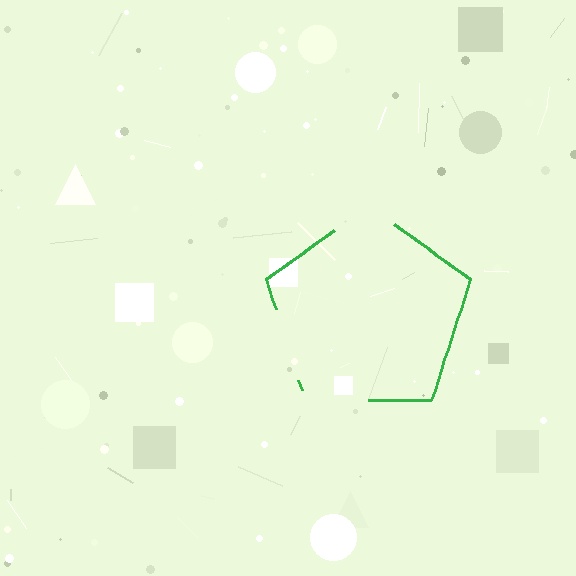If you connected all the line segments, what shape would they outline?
They would outline a pentagon.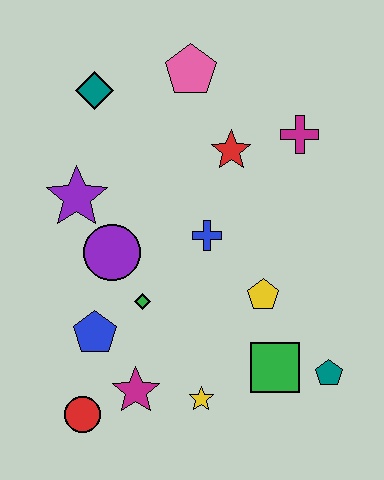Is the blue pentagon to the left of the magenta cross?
Yes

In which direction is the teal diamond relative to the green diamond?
The teal diamond is above the green diamond.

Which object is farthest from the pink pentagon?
The red circle is farthest from the pink pentagon.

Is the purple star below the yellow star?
No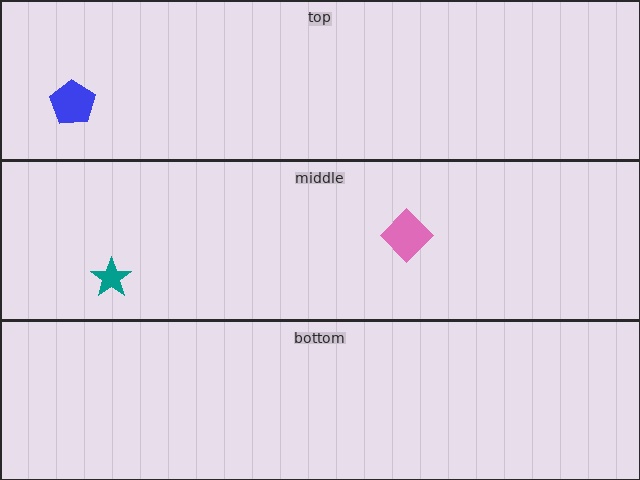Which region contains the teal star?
The middle region.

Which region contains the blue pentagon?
The top region.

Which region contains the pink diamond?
The middle region.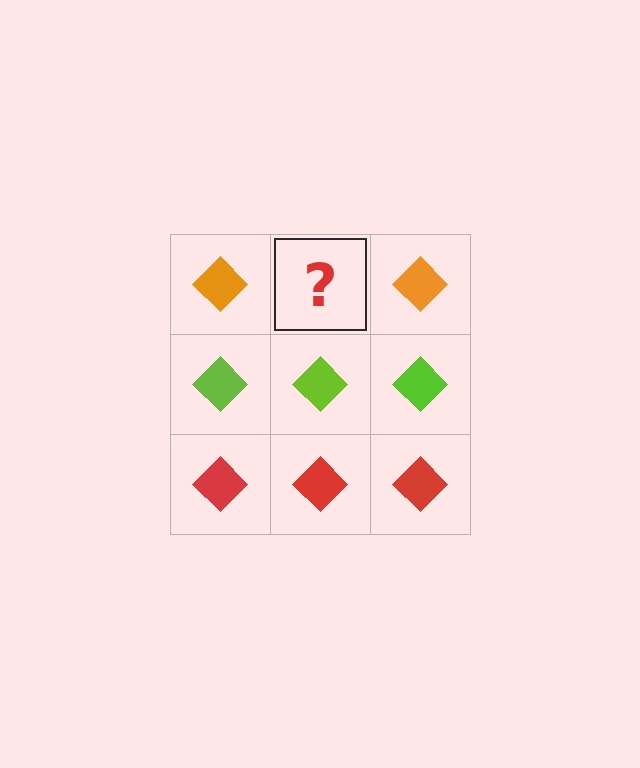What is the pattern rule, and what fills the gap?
The rule is that each row has a consistent color. The gap should be filled with an orange diamond.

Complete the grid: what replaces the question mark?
The question mark should be replaced with an orange diamond.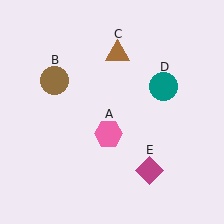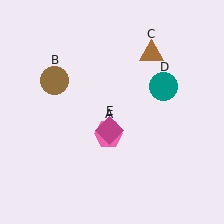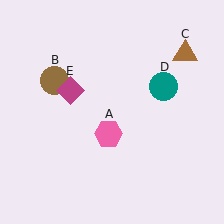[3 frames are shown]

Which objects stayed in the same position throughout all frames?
Pink hexagon (object A) and brown circle (object B) and teal circle (object D) remained stationary.